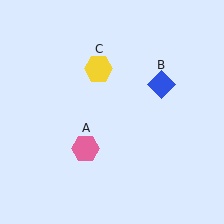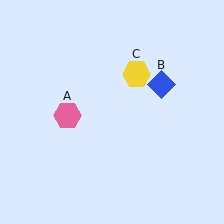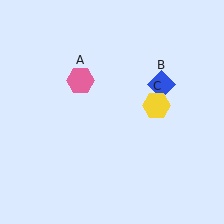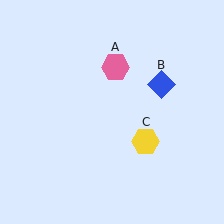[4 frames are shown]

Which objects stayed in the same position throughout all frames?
Blue diamond (object B) remained stationary.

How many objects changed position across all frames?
2 objects changed position: pink hexagon (object A), yellow hexagon (object C).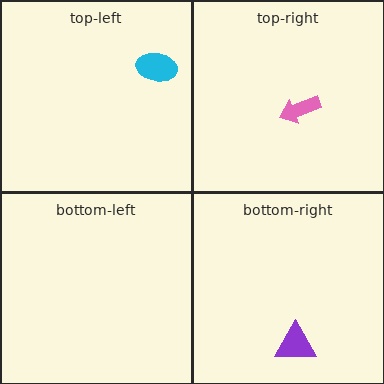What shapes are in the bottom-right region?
The purple triangle.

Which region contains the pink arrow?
The top-right region.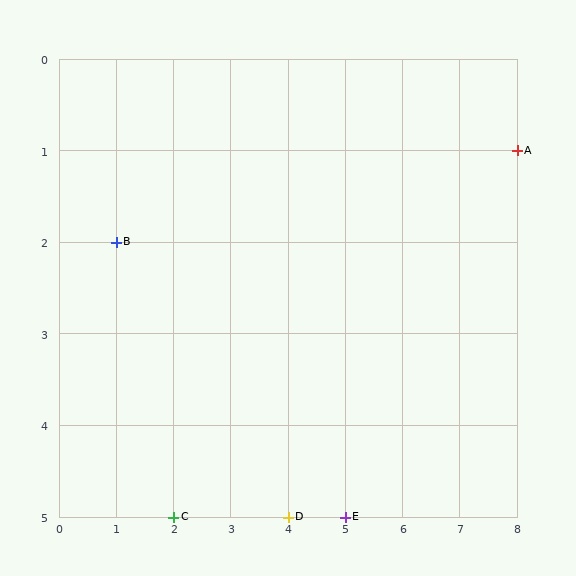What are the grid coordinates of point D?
Point D is at grid coordinates (4, 5).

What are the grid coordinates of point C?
Point C is at grid coordinates (2, 5).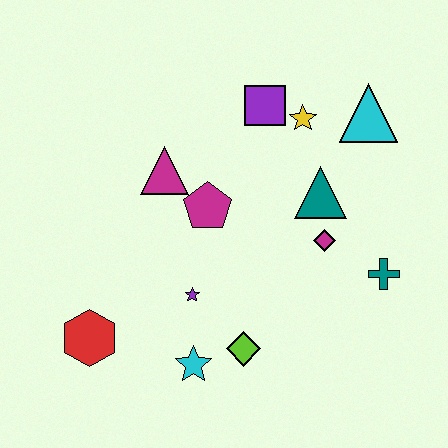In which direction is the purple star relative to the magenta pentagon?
The purple star is below the magenta pentagon.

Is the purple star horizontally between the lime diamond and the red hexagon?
Yes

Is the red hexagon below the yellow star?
Yes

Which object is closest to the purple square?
The yellow star is closest to the purple square.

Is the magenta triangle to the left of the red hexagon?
No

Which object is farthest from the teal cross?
The red hexagon is farthest from the teal cross.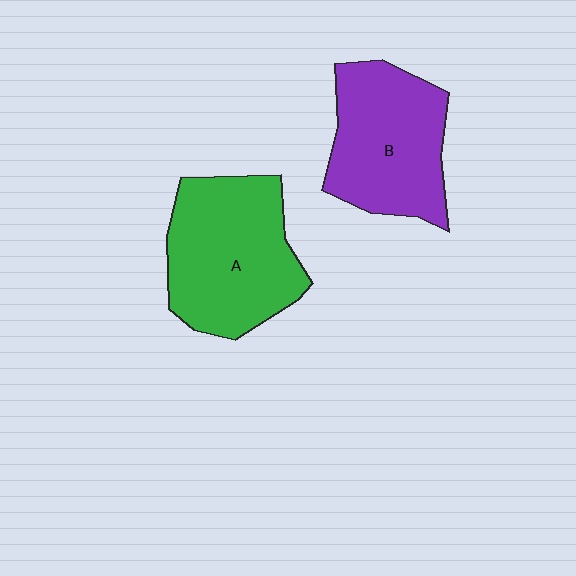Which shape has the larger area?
Shape A (green).